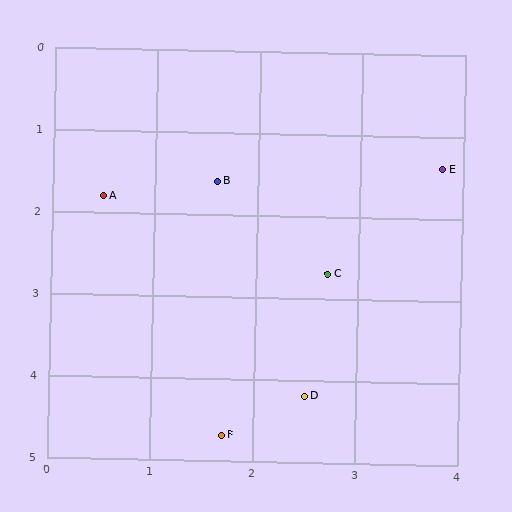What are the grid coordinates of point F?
Point F is at approximately (1.7, 4.7).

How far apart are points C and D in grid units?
Points C and D are about 1.5 grid units apart.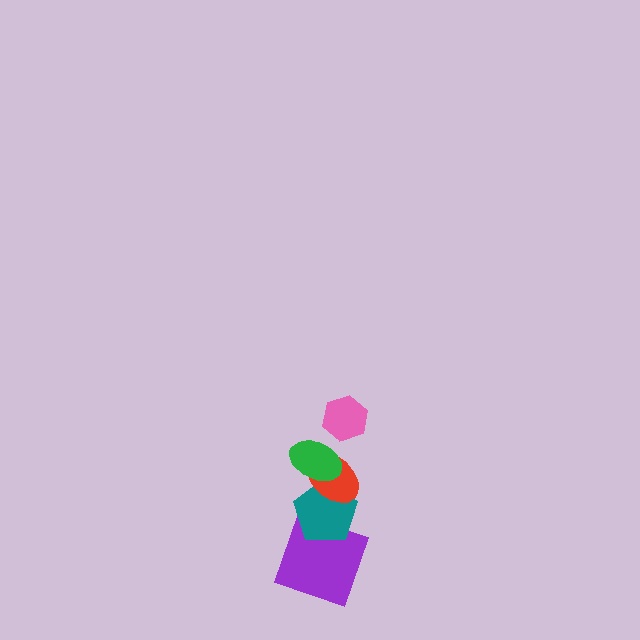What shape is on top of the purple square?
The teal pentagon is on top of the purple square.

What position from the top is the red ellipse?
The red ellipse is 3rd from the top.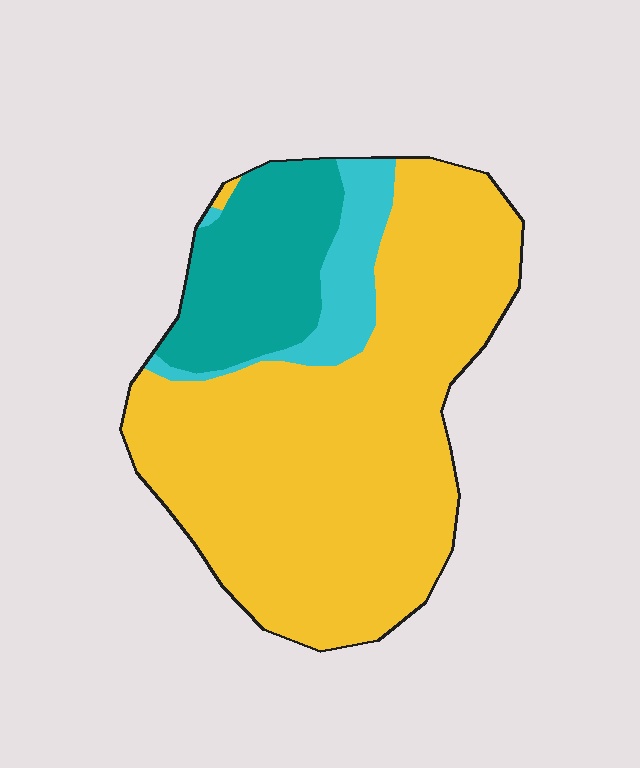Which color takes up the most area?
Yellow, at roughly 70%.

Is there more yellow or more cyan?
Yellow.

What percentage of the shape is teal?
Teal takes up about one fifth (1/5) of the shape.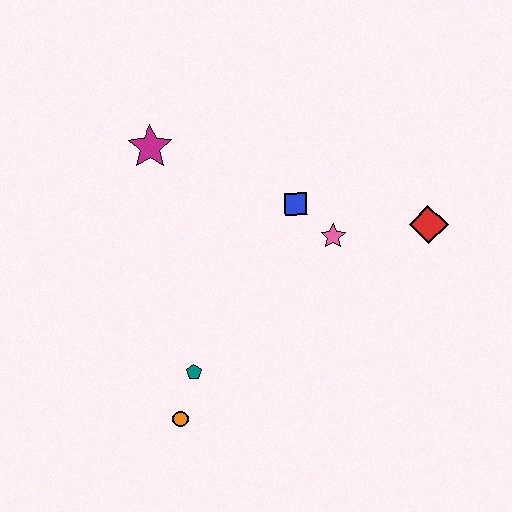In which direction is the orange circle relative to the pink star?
The orange circle is below the pink star.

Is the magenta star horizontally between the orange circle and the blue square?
No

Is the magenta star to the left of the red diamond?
Yes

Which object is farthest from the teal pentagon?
The red diamond is farthest from the teal pentagon.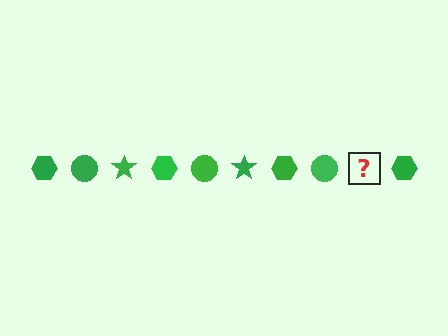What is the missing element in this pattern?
The missing element is a green star.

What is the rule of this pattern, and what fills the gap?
The rule is that the pattern cycles through hexagon, circle, star shapes in green. The gap should be filled with a green star.